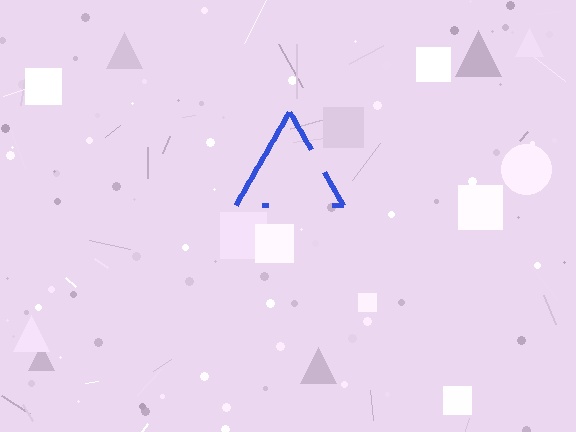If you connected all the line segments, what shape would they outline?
They would outline a triangle.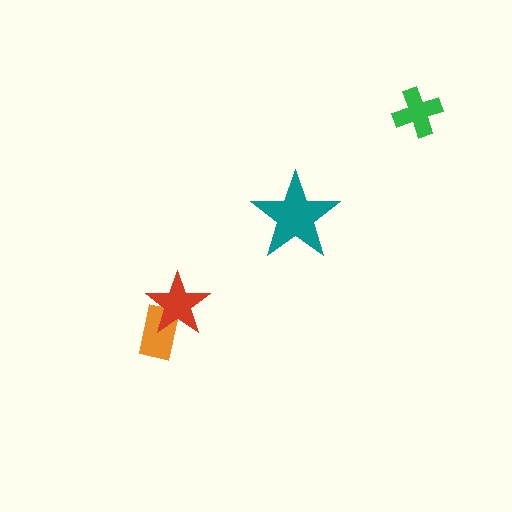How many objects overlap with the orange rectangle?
1 object overlaps with the orange rectangle.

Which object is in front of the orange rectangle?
The red star is in front of the orange rectangle.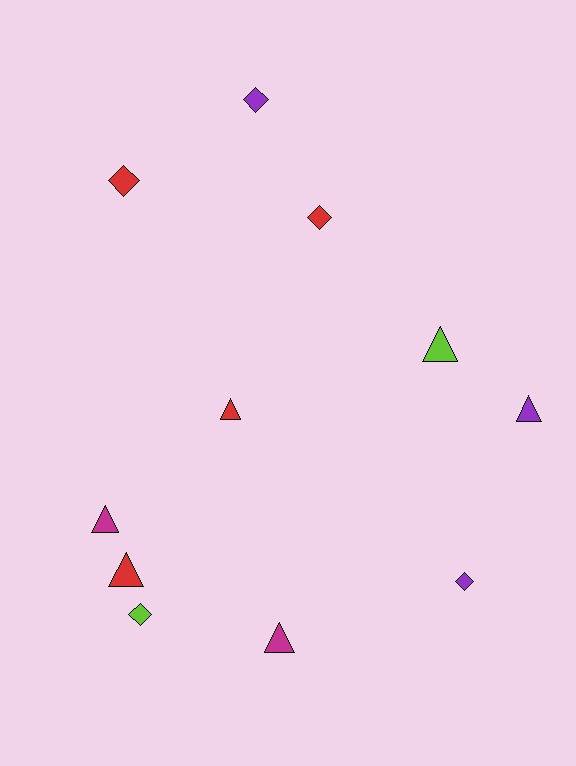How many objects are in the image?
There are 11 objects.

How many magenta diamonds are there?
There are no magenta diamonds.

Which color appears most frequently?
Red, with 4 objects.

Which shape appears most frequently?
Triangle, with 6 objects.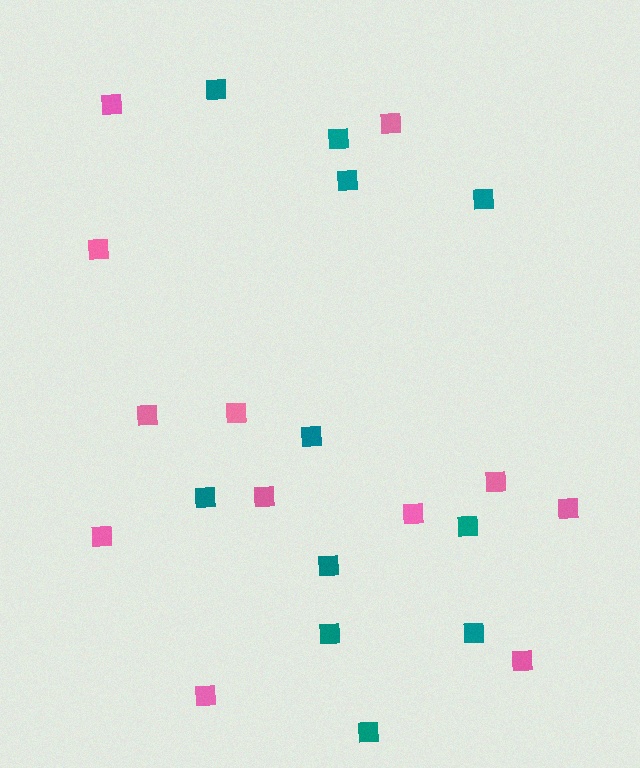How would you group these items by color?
There are 2 groups: one group of teal squares (11) and one group of pink squares (12).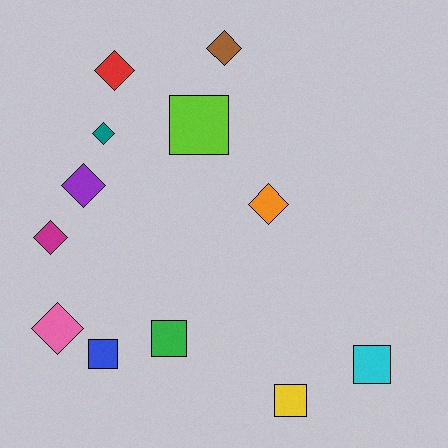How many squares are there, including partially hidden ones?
There are 5 squares.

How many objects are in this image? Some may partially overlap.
There are 12 objects.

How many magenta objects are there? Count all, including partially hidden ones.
There is 1 magenta object.